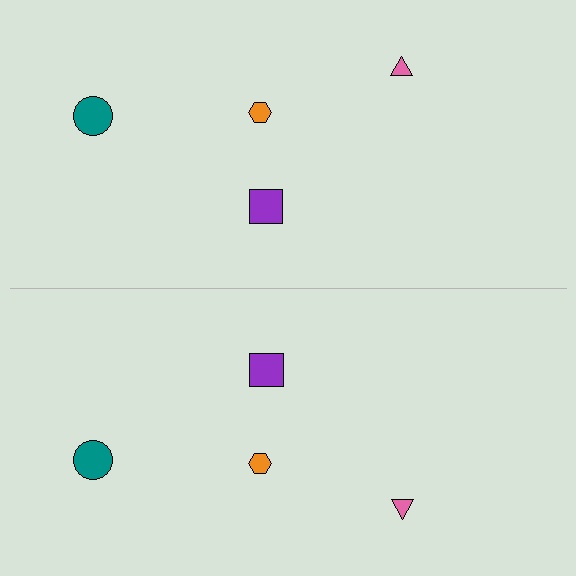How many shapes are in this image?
There are 8 shapes in this image.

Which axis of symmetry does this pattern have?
The pattern has a horizontal axis of symmetry running through the center of the image.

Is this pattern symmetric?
Yes, this pattern has bilateral (reflection) symmetry.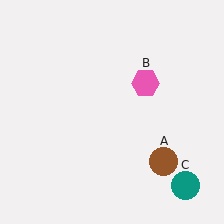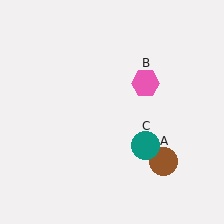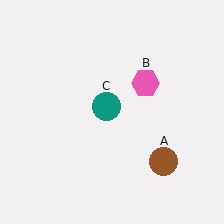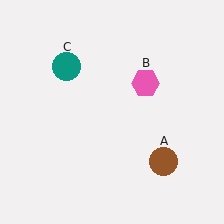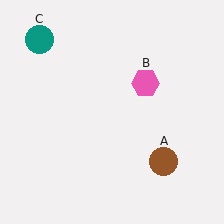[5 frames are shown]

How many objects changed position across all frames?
1 object changed position: teal circle (object C).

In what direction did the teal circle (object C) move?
The teal circle (object C) moved up and to the left.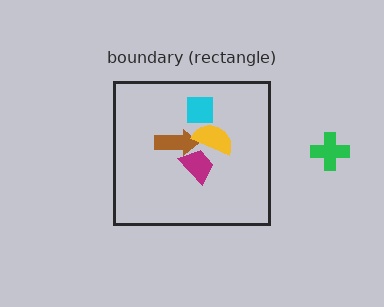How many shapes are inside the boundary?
4 inside, 1 outside.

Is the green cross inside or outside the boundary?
Outside.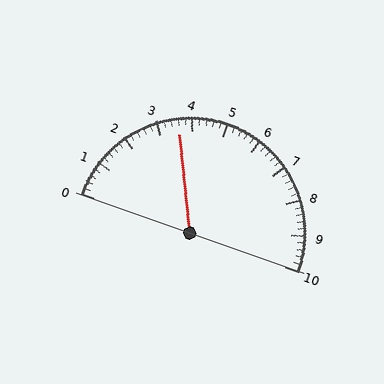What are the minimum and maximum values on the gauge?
The gauge ranges from 0 to 10.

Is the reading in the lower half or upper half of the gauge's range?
The reading is in the lower half of the range (0 to 10).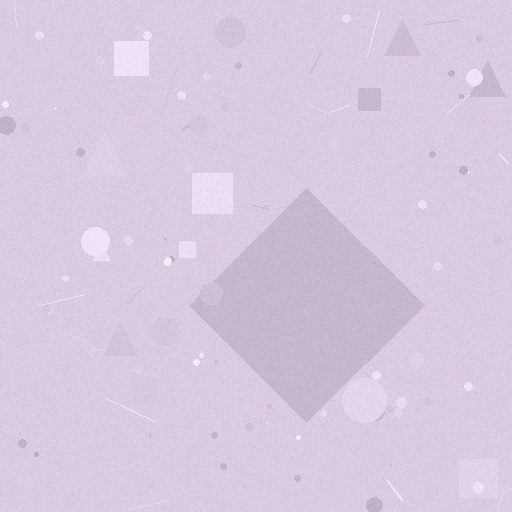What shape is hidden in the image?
A diamond is hidden in the image.